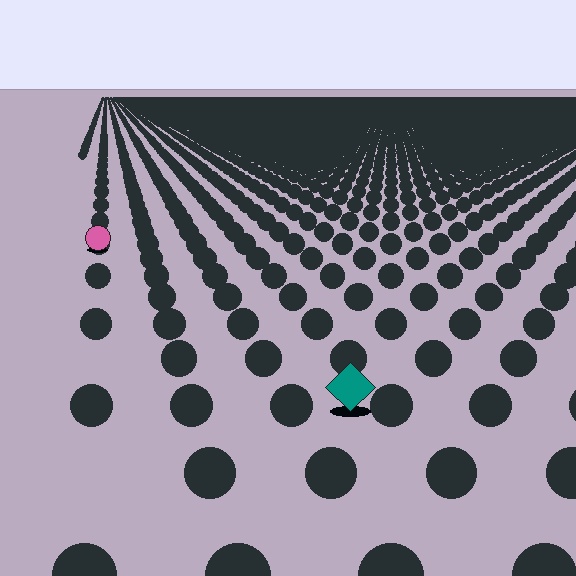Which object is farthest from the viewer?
The pink circle is farthest from the viewer. It appears smaller and the ground texture around it is denser.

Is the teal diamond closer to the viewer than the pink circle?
Yes. The teal diamond is closer — you can tell from the texture gradient: the ground texture is coarser near it.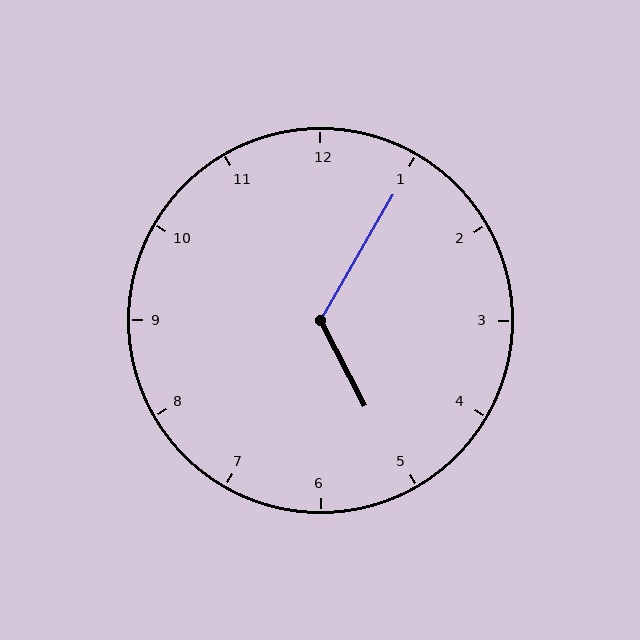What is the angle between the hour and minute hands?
Approximately 122 degrees.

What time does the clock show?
5:05.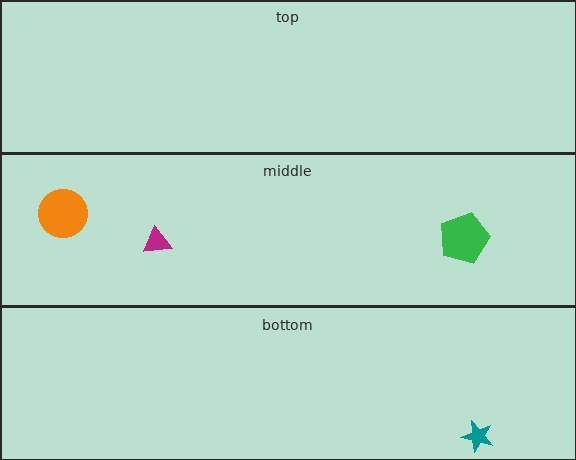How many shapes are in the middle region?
3.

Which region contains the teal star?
The bottom region.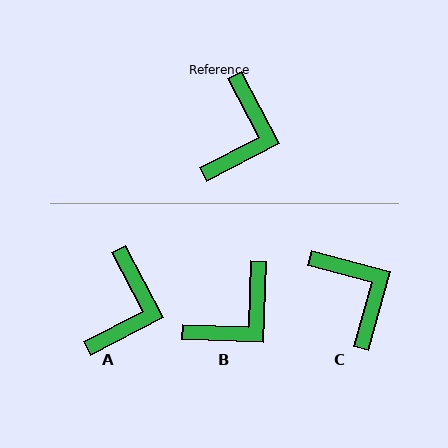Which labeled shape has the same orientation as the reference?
A.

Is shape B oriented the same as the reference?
No, it is off by about 30 degrees.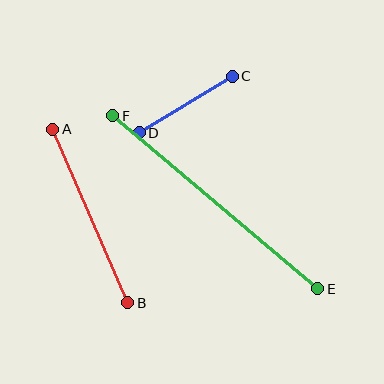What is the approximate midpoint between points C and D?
The midpoint is at approximately (186, 104) pixels.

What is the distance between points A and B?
The distance is approximately 189 pixels.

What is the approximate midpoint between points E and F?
The midpoint is at approximately (215, 202) pixels.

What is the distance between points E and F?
The distance is approximately 268 pixels.